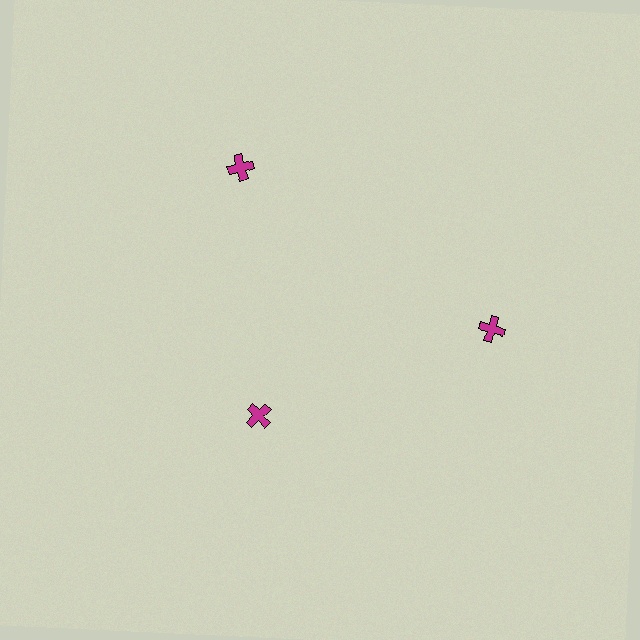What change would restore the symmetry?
The symmetry would be restored by moving it outward, back onto the ring so that all 3 crosses sit at equal angles and equal distance from the center.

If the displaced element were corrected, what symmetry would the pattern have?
It would have 3-fold rotational symmetry — the pattern would map onto itself every 120 degrees.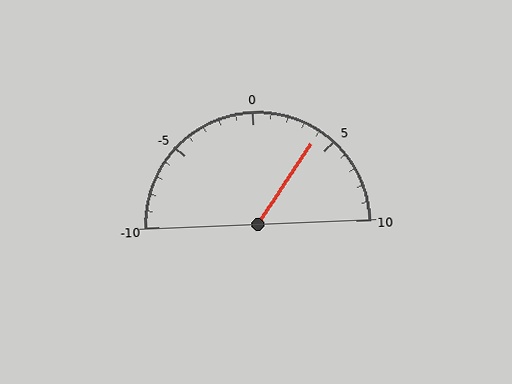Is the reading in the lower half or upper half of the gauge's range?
The reading is in the upper half of the range (-10 to 10).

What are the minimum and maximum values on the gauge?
The gauge ranges from -10 to 10.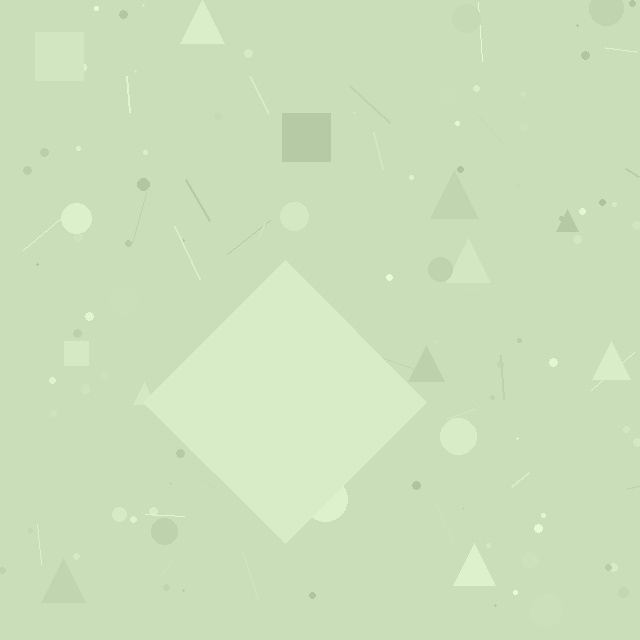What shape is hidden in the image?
A diamond is hidden in the image.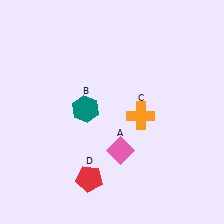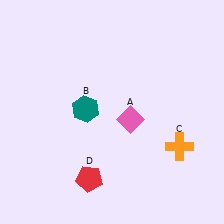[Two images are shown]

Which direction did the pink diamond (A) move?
The pink diamond (A) moved up.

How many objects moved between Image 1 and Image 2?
2 objects moved between the two images.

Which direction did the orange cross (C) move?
The orange cross (C) moved right.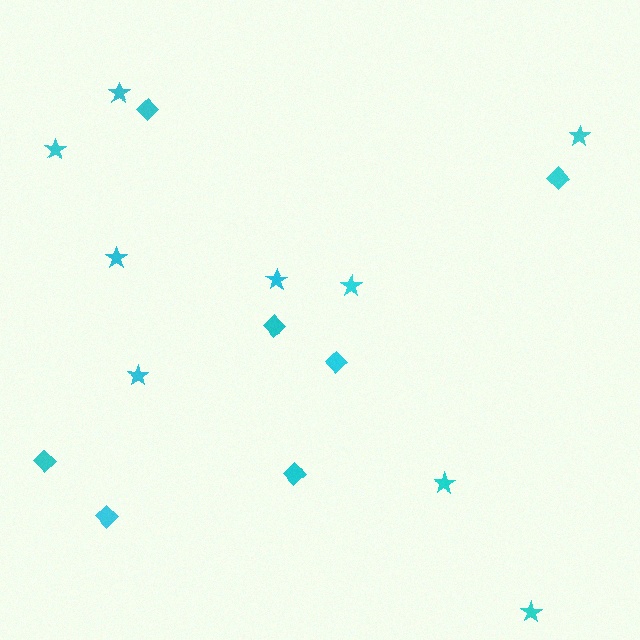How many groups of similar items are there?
There are 2 groups: one group of diamonds (7) and one group of stars (9).